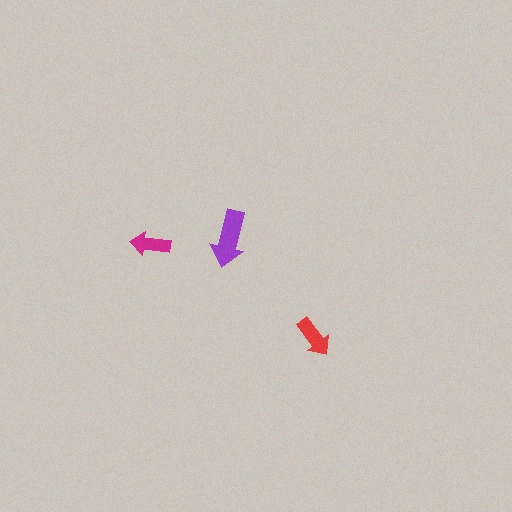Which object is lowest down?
The red arrow is bottommost.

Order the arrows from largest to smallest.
the purple one, the red one, the magenta one.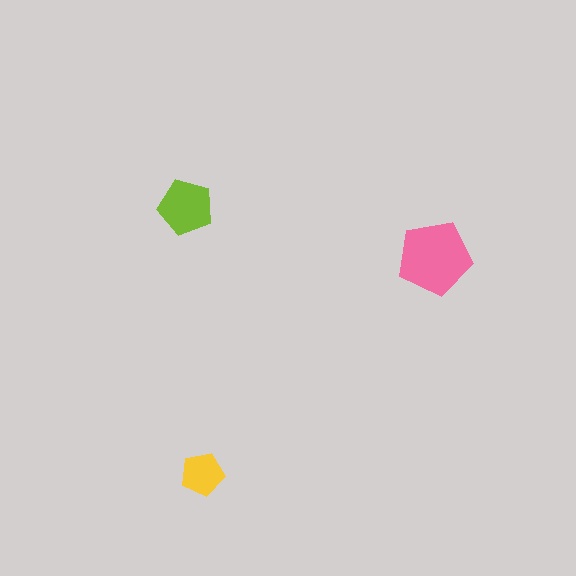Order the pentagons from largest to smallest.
the pink one, the lime one, the yellow one.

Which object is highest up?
The lime pentagon is topmost.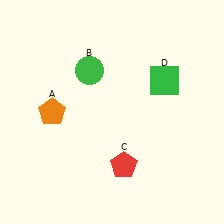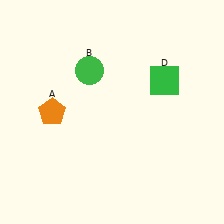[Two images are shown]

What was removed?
The red pentagon (C) was removed in Image 2.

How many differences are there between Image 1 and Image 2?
There is 1 difference between the two images.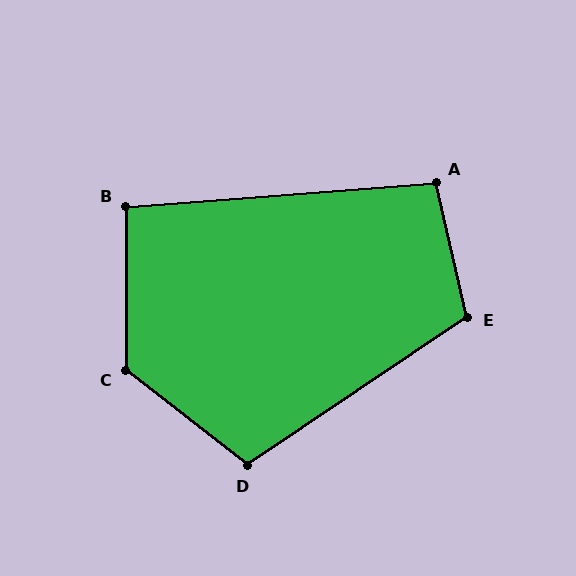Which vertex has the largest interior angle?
C, at approximately 128 degrees.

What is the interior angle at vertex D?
Approximately 108 degrees (obtuse).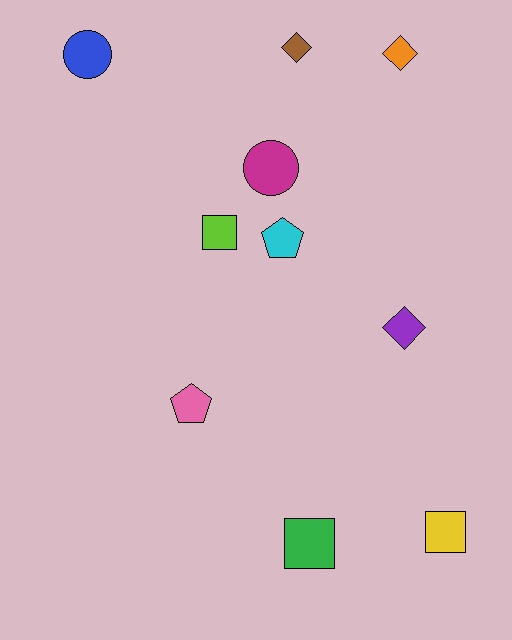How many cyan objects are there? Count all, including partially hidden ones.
There is 1 cyan object.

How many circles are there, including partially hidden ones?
There are 2 circles.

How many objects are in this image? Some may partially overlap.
There are 10 objects.